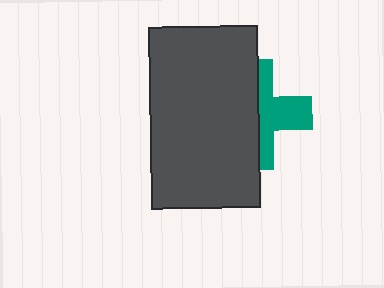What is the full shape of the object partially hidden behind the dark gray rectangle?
The partially hidden object is a teal cross.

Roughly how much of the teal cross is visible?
About half of it is visible (roughly 45%).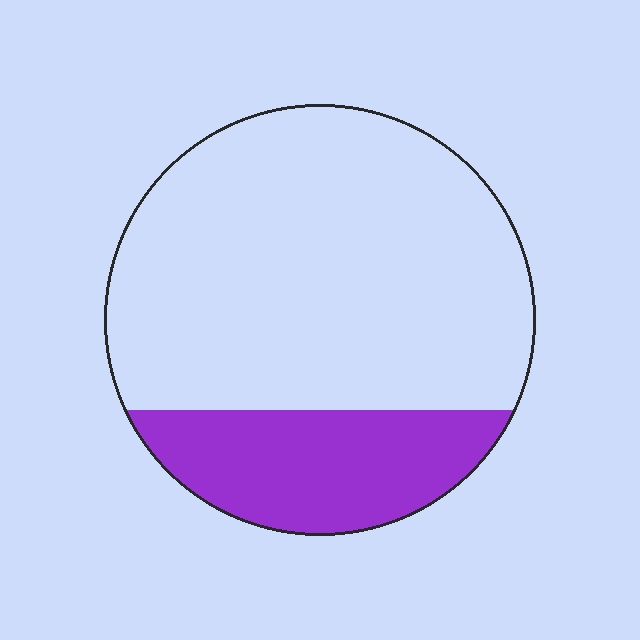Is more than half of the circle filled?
No.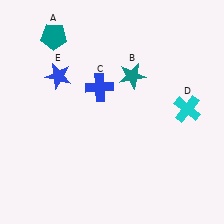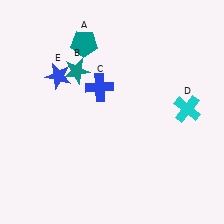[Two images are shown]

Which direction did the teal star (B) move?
The teal star (B) moved left.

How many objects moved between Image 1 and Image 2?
2 objects moved between the two images.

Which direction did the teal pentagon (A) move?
The teal pentagon (A) moved right.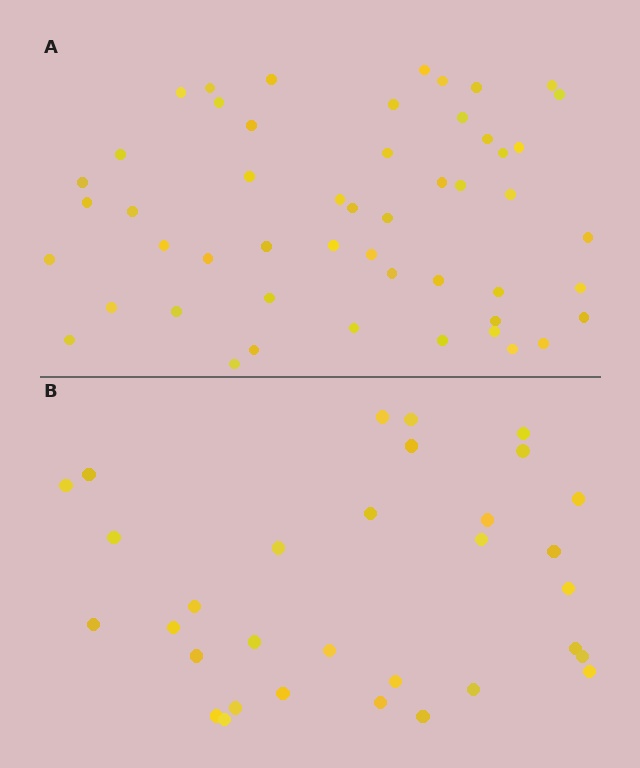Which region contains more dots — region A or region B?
Region A (the top region) has more dots.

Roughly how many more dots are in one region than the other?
Region A has approximately 20 more dots than region B.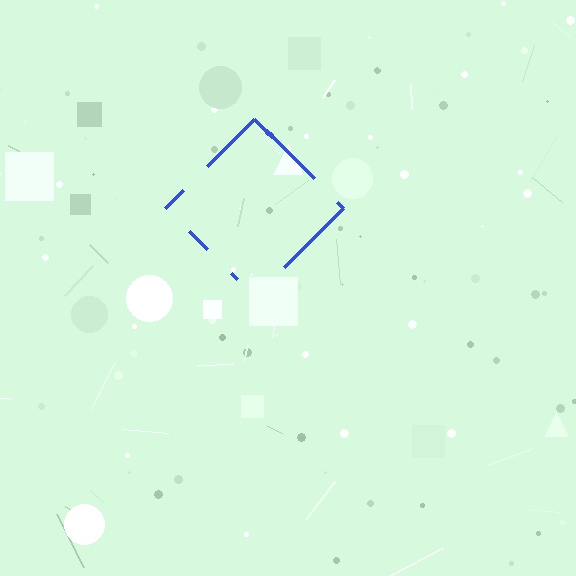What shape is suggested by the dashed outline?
The dashed outline suggests a diamond.